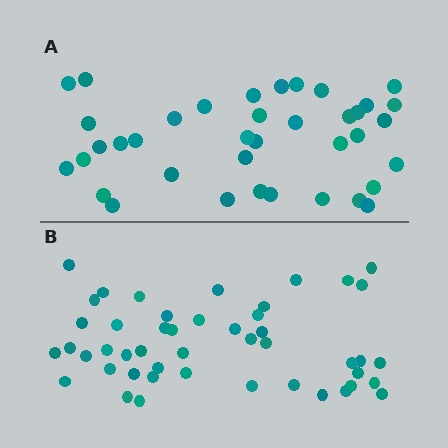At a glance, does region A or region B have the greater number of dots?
Region B (the bottom region) has more dots.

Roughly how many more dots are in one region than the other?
Region B has roughly 8 or so more dots than region A.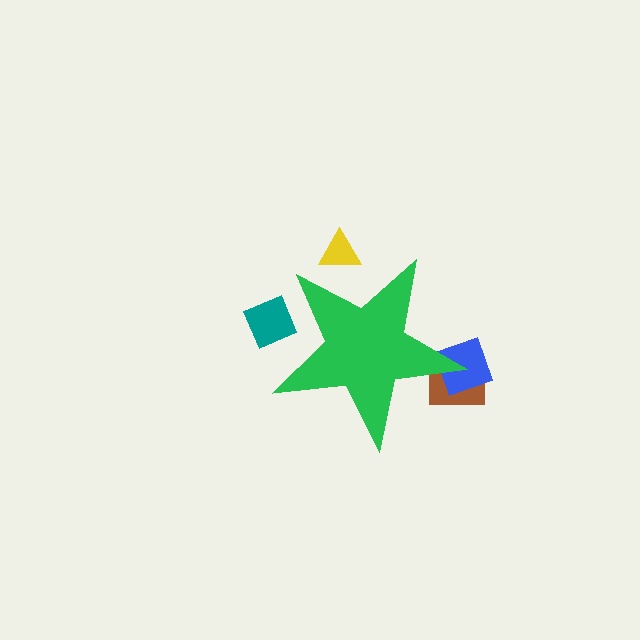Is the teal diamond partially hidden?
Yes, the teal diamond is partially hidden behind the green star.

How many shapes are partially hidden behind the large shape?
4 shapes are partially hidden.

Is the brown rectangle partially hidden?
Yes, the brown rectangle is partially hidden behind the green star.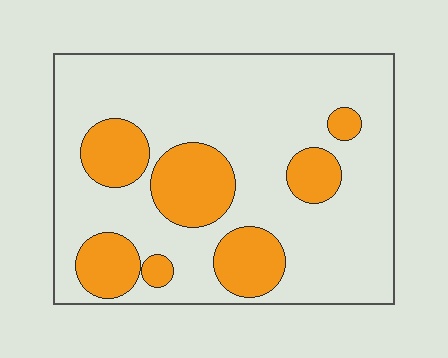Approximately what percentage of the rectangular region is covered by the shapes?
Approximately 25%.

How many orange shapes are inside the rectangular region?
7.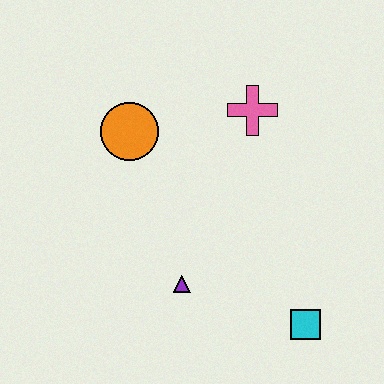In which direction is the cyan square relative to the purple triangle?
The cyan square is to the right of the purple triangle.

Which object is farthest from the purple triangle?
The pink cross is farthest from the purple triangle.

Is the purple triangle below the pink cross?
Yes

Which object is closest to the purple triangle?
The cyan square is closest to the purple triangle.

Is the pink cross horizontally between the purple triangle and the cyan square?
Yes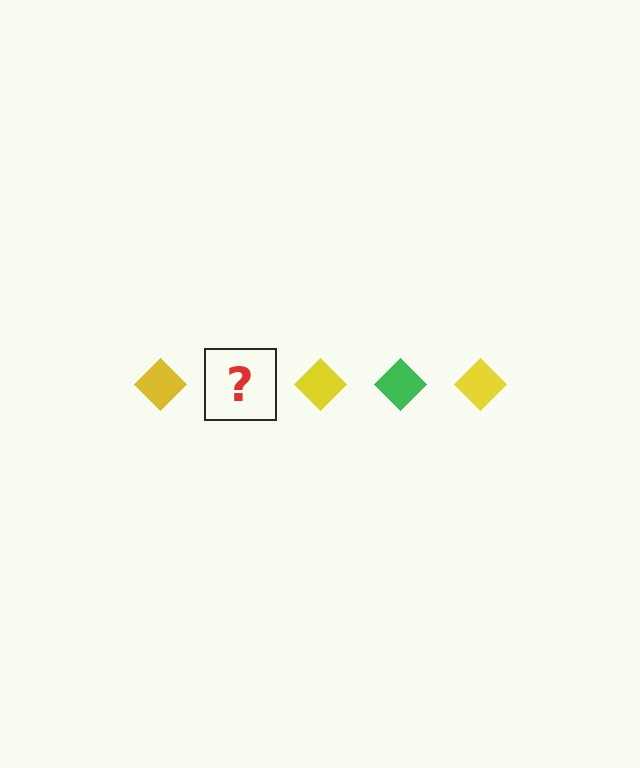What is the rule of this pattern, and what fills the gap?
The rule is that the pattern cycles through yellow, green diamonds. The gap should be filled with a green diamond.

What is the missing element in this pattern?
The missing element is a green diamond.